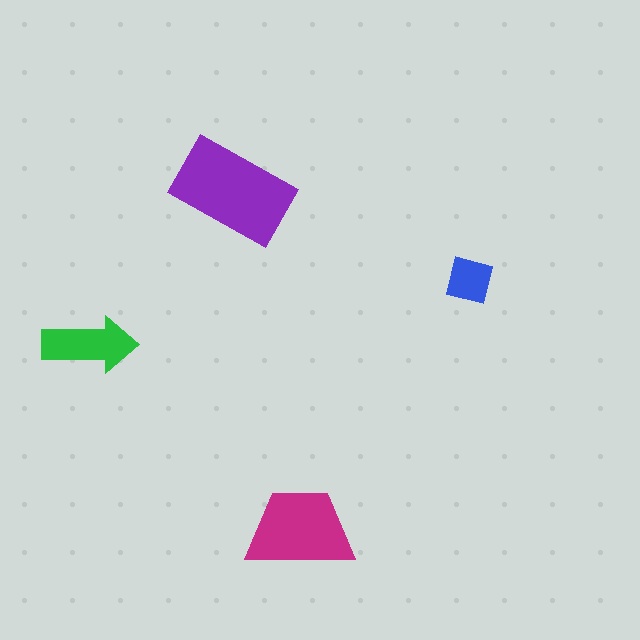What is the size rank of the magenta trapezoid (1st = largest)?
2nd.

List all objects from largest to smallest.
The purple rectangle, the magenta trapezoid, the green arrow, the blue square.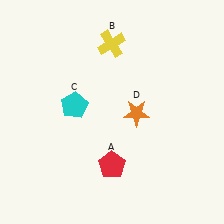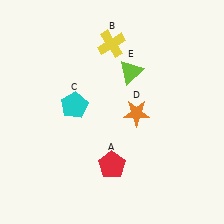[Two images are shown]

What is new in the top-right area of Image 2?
A lime triangle (E) was added in the top-right area of Image 2.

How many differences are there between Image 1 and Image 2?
There is 1 difference between the two images.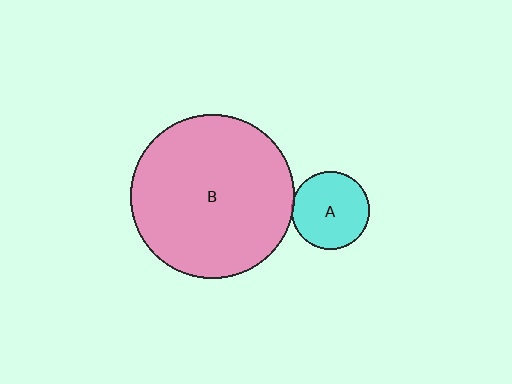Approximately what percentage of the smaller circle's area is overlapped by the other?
Approximately 5%.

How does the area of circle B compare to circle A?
Approximately 4.5 times.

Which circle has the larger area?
Circle B (pink).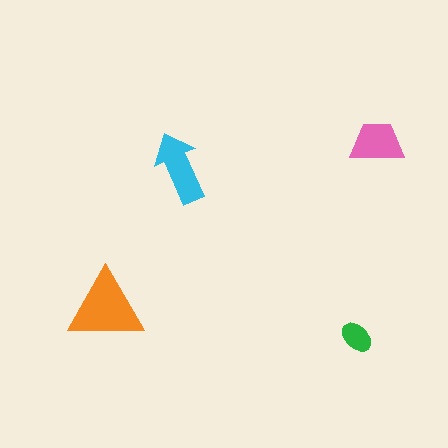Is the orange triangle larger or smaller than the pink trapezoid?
Larger.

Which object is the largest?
The orange triangle.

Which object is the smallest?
The green ellipse.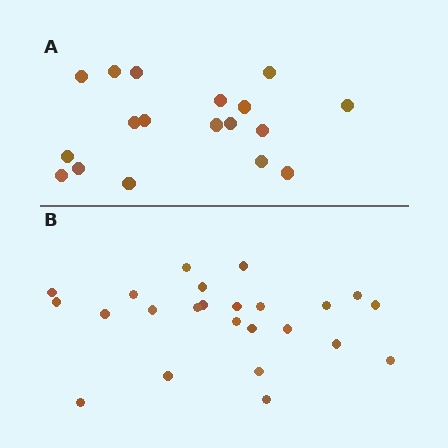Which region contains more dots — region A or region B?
Region B (the bottom region) has more dots.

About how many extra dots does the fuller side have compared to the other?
Region B has about 6 more dots than region A.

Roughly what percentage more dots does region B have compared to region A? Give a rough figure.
About 35% more.